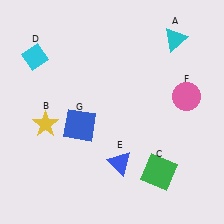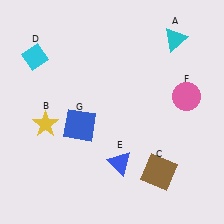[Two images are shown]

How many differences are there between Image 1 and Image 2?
There is 1 difference between the two images.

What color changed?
The square (C) changed from green in Image 1 to brown in Image 2.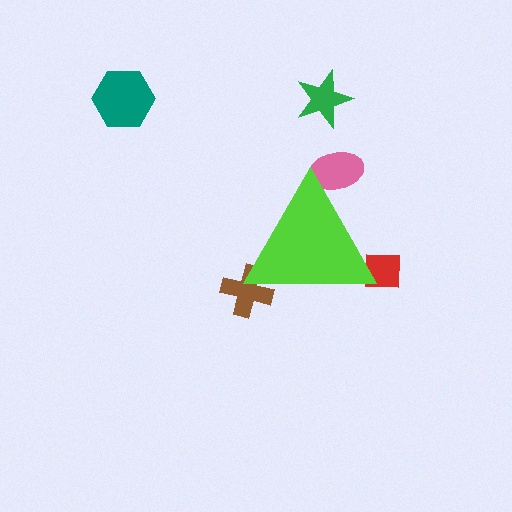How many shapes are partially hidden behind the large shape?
3 shapes are partially hidden.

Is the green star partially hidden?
No, the green star is fully visible.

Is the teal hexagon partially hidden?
No, the teal hexagon is fully visible.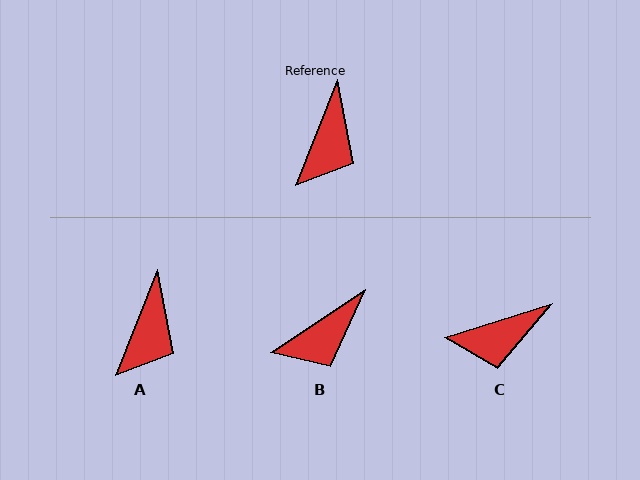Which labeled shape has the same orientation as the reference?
A.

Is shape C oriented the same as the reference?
No, it is off by about 51 degrees.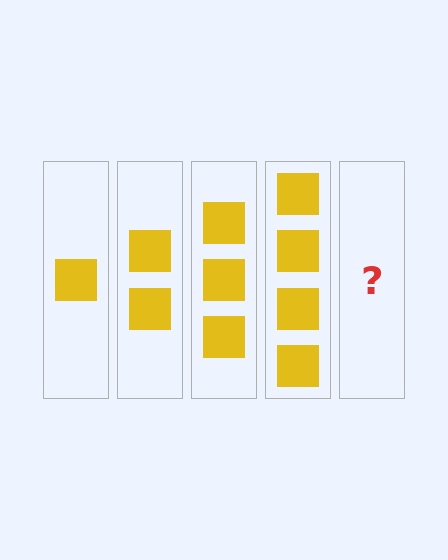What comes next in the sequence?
The next element should be 5 squares.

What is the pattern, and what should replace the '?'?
The pattern is that each step adds one more square. The '?' should be 5 squares.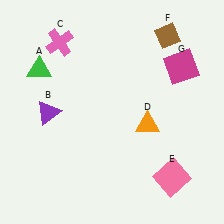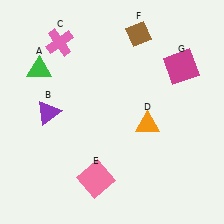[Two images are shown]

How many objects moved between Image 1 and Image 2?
2 objects moved between the two images.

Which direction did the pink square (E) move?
The pink square (E) moved left.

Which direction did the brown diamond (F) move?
The brown diamond (F) moved left.